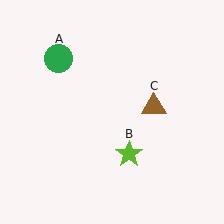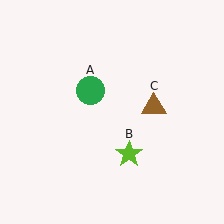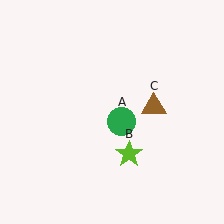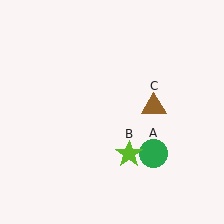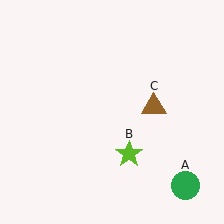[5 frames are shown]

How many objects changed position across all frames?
1 object changed position: green circle (object A).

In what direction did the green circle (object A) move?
The green circle (object A) moved down and to the right.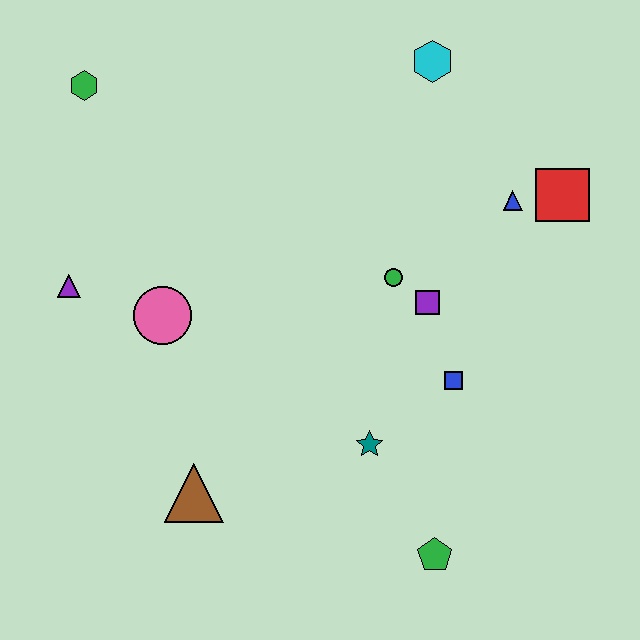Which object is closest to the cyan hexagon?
The blue triangle is closest to the cyan hexagon.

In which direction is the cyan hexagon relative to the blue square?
The cyan hexagon is above the blue square.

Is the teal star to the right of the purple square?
No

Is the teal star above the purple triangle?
No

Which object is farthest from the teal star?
The green hexagon is farthest from the teal star.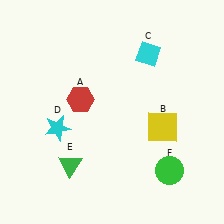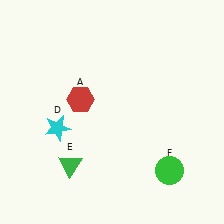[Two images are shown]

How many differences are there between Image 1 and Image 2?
There are 2 differences between the two images.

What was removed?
The yellow square (B), the cyan diamond (C) were removed in Image 2.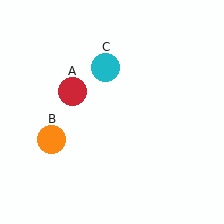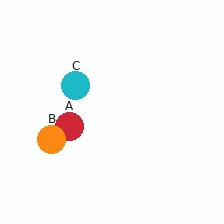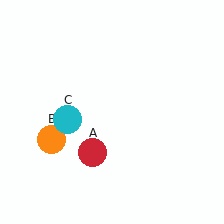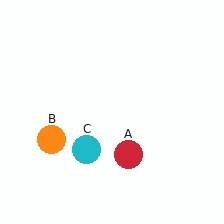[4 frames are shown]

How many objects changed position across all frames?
2 objects changed position: red circle (object A), cyan circle (object C).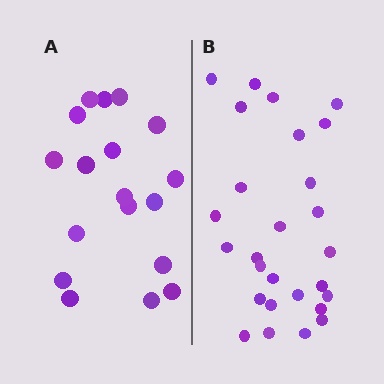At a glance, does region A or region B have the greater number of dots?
Region B (the right region) has more dots.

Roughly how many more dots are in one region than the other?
Region B has roughly 8 or so more dots than region A.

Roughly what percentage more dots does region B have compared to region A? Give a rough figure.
About 50% more.